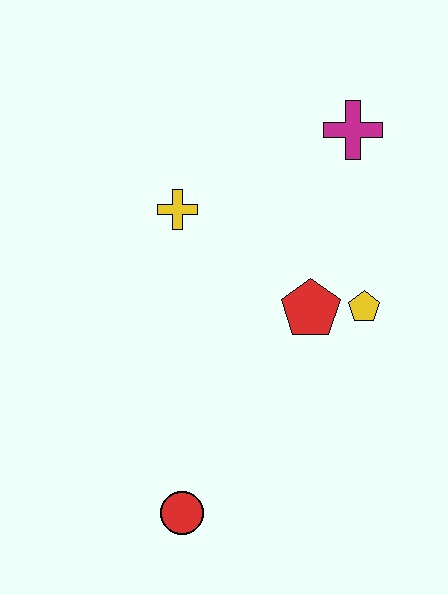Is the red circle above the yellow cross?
No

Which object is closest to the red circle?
The red pentagon is closest to the red circle.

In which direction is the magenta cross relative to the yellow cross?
The magenta cross is to the right of the yellow cross.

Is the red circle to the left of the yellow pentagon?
Yes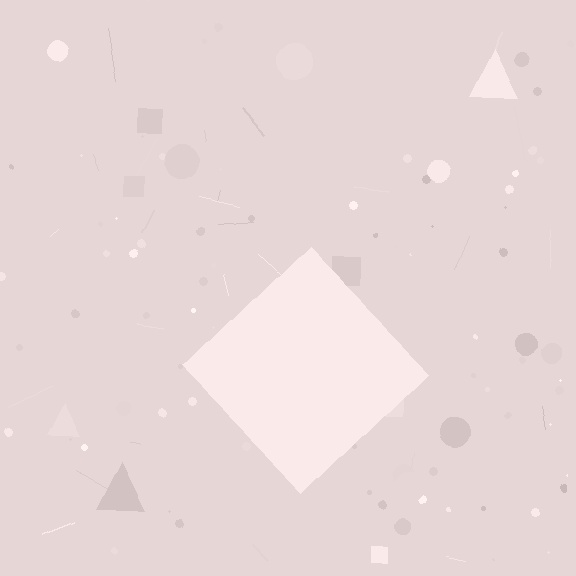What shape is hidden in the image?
A diamond is hidden in the image.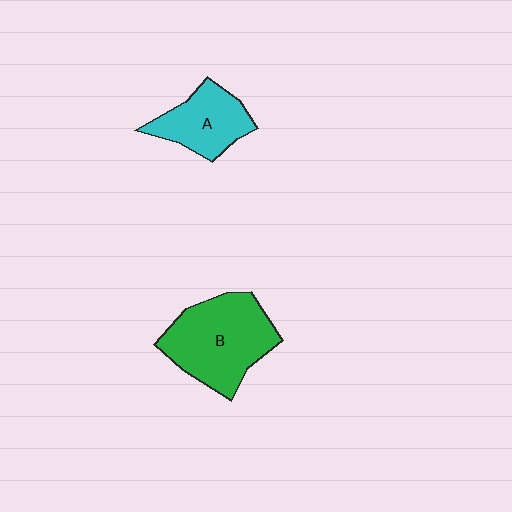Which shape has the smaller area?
Shape A (cyan).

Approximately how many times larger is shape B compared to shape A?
Approximately 1.6 times.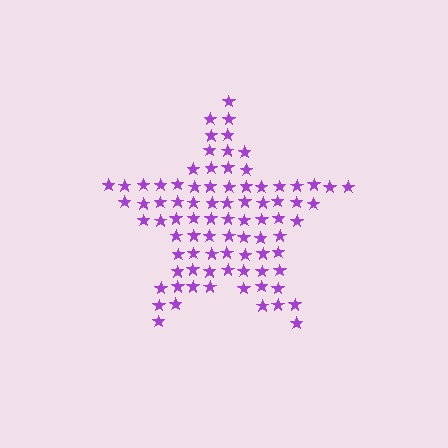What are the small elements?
The small elements are stars.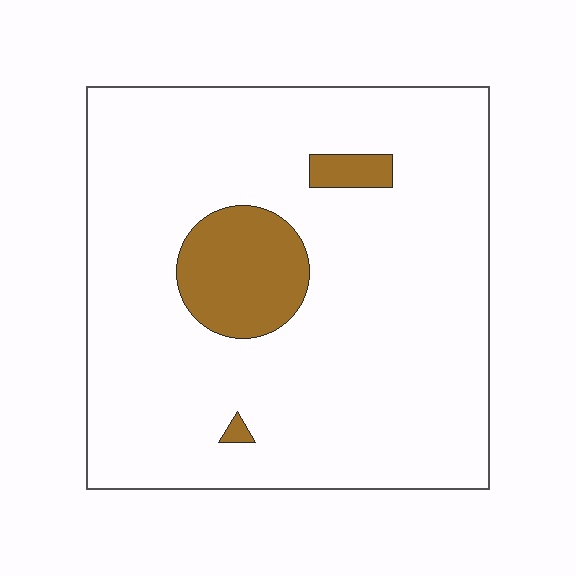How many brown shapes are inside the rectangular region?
3.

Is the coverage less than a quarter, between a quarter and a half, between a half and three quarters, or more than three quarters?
Less than a quarter.